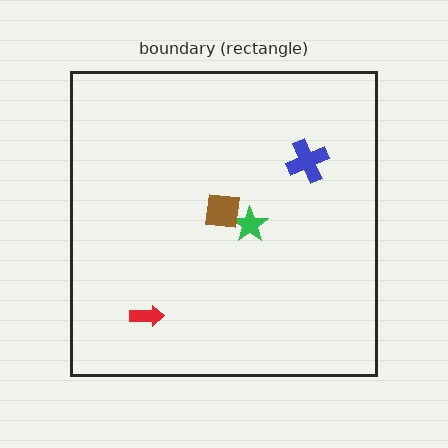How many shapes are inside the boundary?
4 inside, 0 outside.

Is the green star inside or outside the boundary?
Inside.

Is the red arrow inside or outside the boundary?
Inside.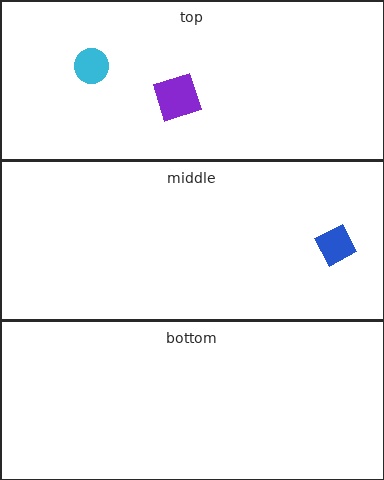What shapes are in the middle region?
The blue diamond.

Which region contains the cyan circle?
The top region.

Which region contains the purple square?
The top region.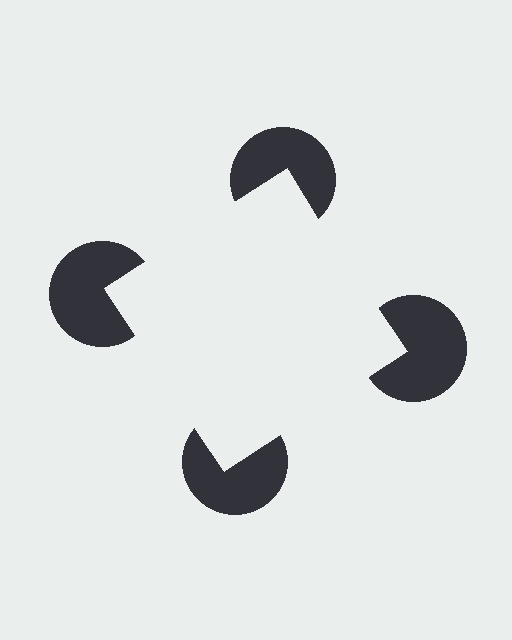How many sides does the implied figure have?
4 sides.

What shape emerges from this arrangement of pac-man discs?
An illusory square — its edges are inferred from the aligned wedge cuts in the pac-man discs, not physically drawn.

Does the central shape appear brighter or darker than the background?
It typically appears slightly brighter than the background, even though no actual brightness change is drawn.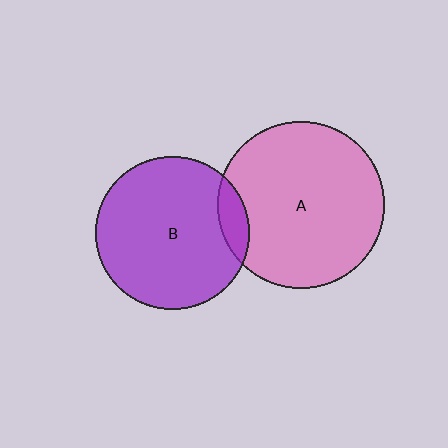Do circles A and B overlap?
Yes.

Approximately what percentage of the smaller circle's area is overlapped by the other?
Approximately 10%.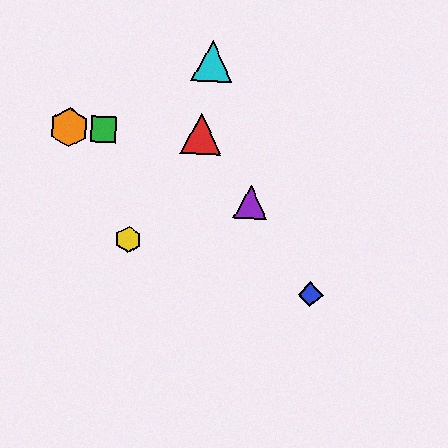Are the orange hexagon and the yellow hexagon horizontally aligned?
No, the orange hexagon is at y≈128 and the yellow hexagon is at y≈240.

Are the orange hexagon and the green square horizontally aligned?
Yes, both are at y≈128.